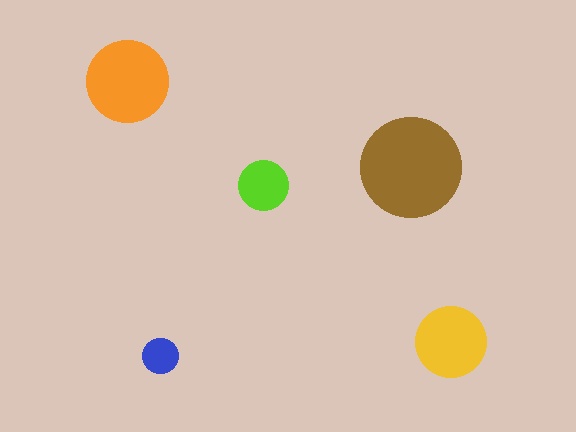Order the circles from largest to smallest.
the brown one, the orange one, the yellow one, the lime one, the blue one.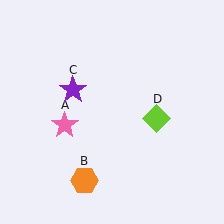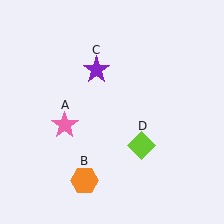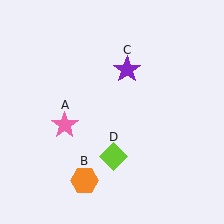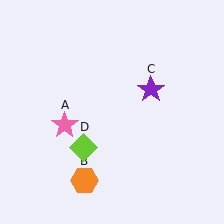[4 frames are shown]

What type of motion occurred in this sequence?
The purple star (object C), lime diamond (object D) rotated clockwise around the center of the scene.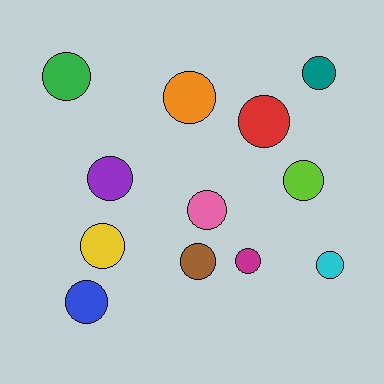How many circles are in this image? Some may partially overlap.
There are 12 circles.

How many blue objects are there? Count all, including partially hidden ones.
There is 1 blue object.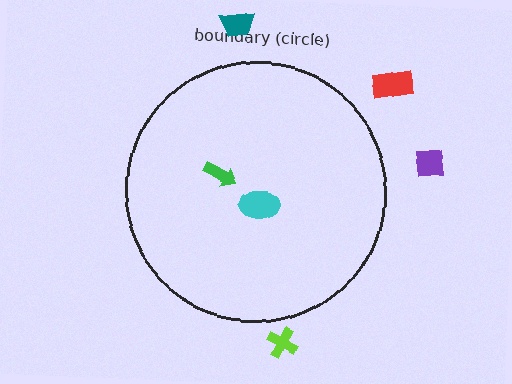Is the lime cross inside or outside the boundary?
Outside.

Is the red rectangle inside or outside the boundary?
Outside.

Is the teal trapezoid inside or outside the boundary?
Outside.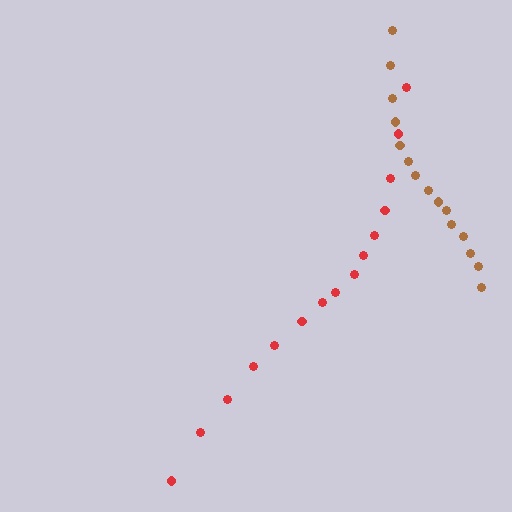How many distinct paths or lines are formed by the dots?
There are 2 distinct paths.